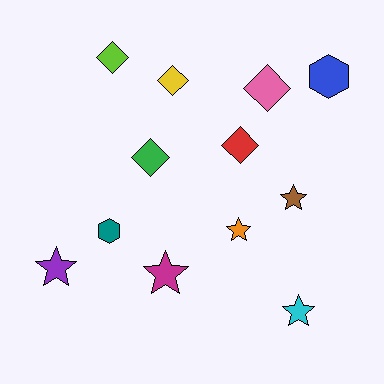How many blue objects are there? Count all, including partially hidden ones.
There is 1 blue object.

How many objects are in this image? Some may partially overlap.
There are 12 objects.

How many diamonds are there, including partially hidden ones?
There are 5 diamonds.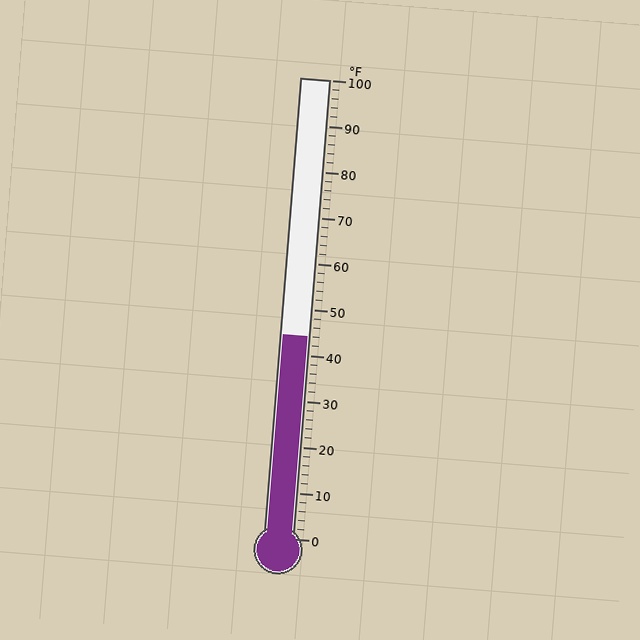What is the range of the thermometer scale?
The thermometer scale ranges from 0°F to 100°F.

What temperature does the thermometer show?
The thermometer shows approximately 44°F.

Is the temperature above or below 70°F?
The temperature is below 70°F.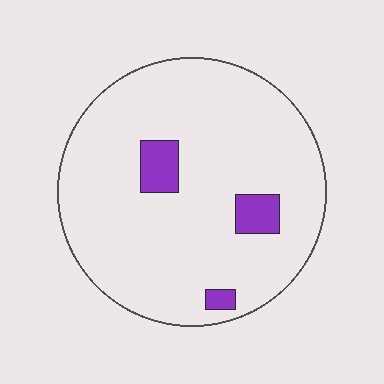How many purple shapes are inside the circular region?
3.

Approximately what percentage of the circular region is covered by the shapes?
Approximately 10%.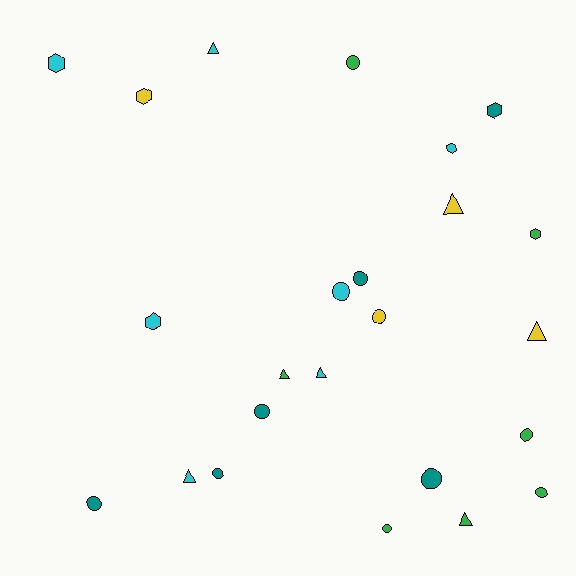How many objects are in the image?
There are 24 objects.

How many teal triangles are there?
There are no teal triangles.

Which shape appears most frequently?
Circle, with 11 objects.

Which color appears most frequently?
Green, with 7 objects.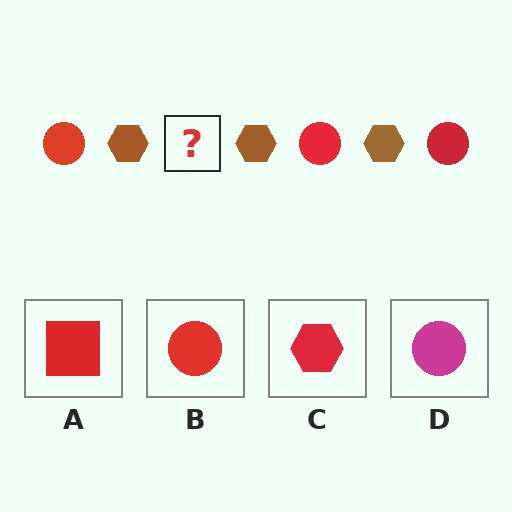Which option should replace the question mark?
Option B.